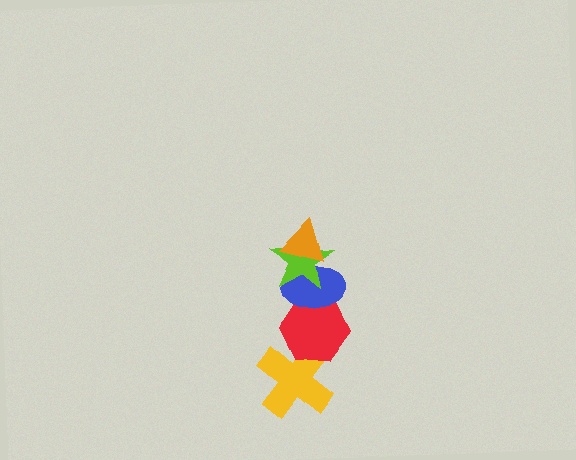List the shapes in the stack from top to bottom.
From top to bottom: the orange triangle, the lime star, the blue ellipse, the red hexagon, the yellow cross.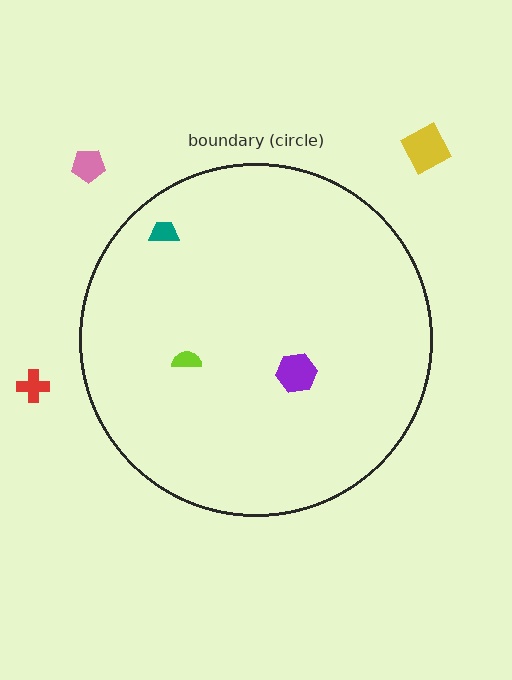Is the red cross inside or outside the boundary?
Outside.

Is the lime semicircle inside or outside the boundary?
Inside.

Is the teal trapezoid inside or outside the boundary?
Inside.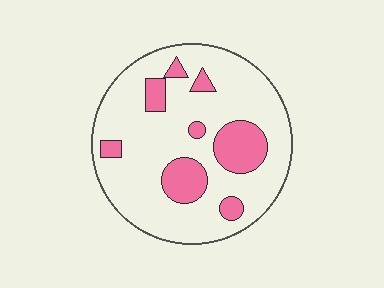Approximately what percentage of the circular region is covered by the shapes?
Approximately 20%.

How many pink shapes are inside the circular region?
8.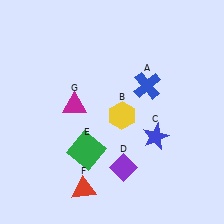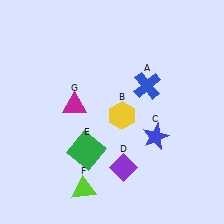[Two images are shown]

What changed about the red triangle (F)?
In Image 1, F is red. In Image 2, it changed to lime.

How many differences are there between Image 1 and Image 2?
There is 1 difference between the two images.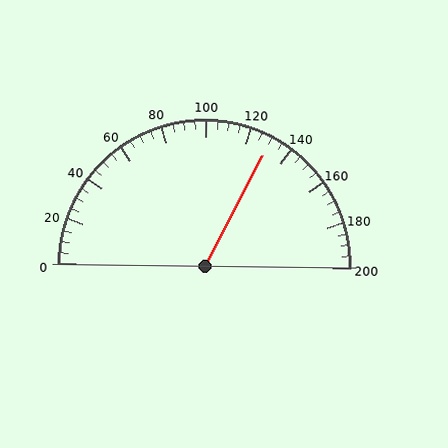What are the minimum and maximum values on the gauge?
The gauge ranges from 0 to 200.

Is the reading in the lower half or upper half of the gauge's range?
The reading is in the upper half of the range (0 to 200).